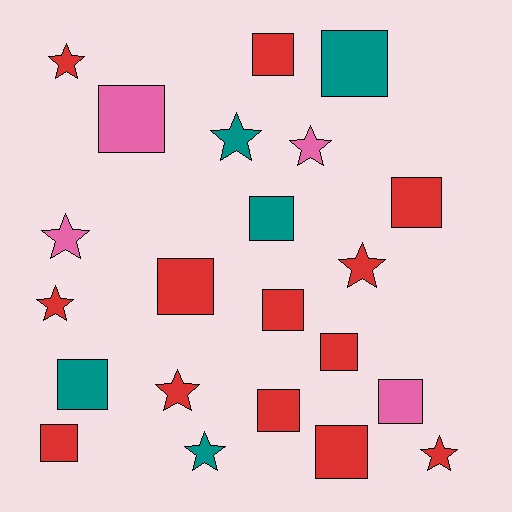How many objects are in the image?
There are 22 objects.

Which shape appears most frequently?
Square, with 13 objects.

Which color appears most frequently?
Red, with 13 objects.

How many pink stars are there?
There are 2 pink stars.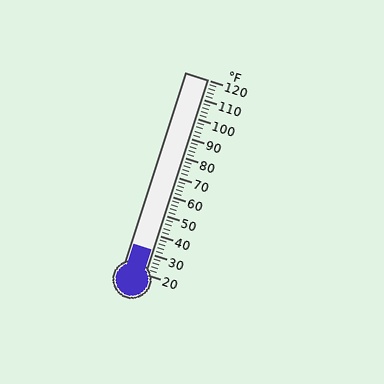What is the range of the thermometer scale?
The thermometer scale ranges from 20°F to 120°F.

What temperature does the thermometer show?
The thermometer shows approximately 32°F.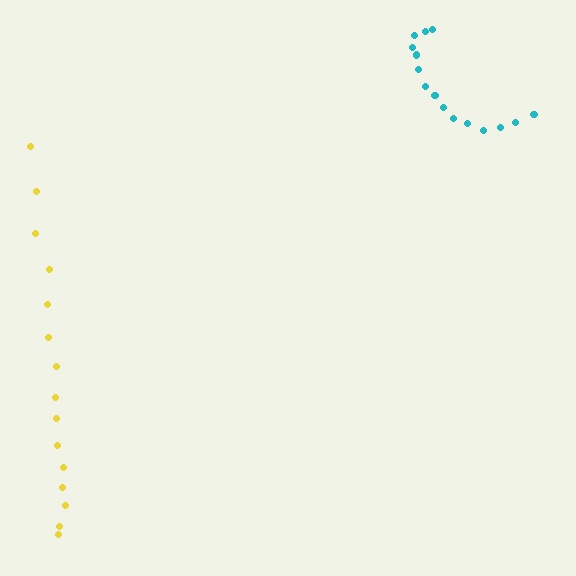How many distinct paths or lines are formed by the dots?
There are 2 distinct paths.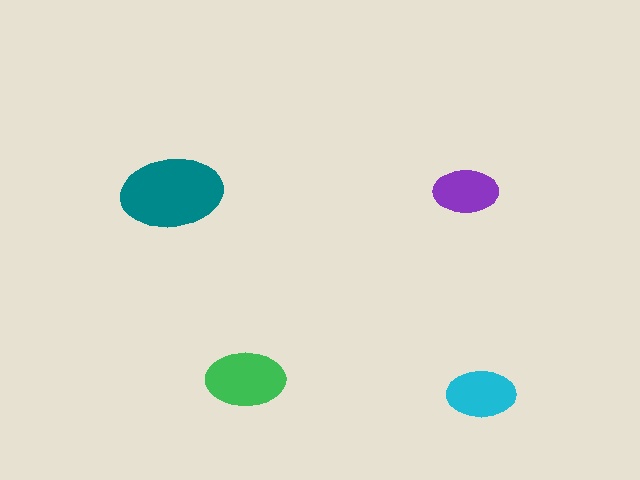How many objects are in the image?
There are 4 objects in the image.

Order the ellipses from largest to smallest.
the teal one, the green one, the cyan one, the purple one.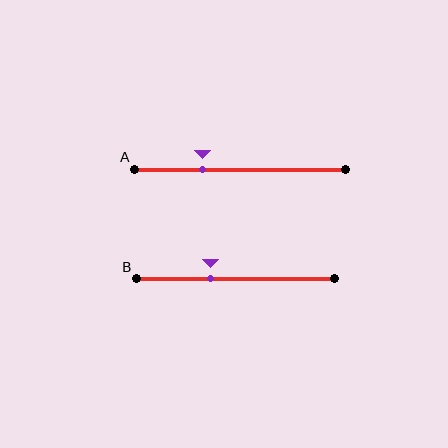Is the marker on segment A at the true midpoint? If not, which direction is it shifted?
No, the marker on segment A is shifted to the left by about 18% of the segment length.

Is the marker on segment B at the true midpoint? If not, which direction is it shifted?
No, the marker on segment B is shifted to the left by about 13% of the segment length.